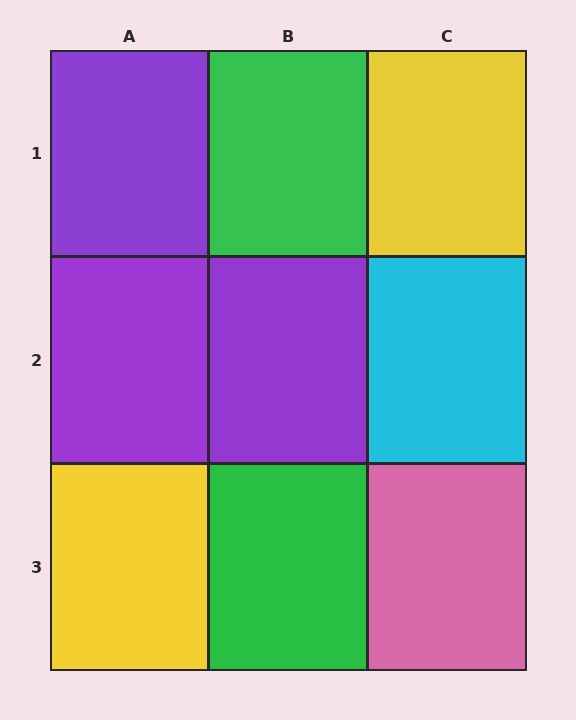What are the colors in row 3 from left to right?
Yellow, green, pink.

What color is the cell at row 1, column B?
Green.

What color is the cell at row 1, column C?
Yellow.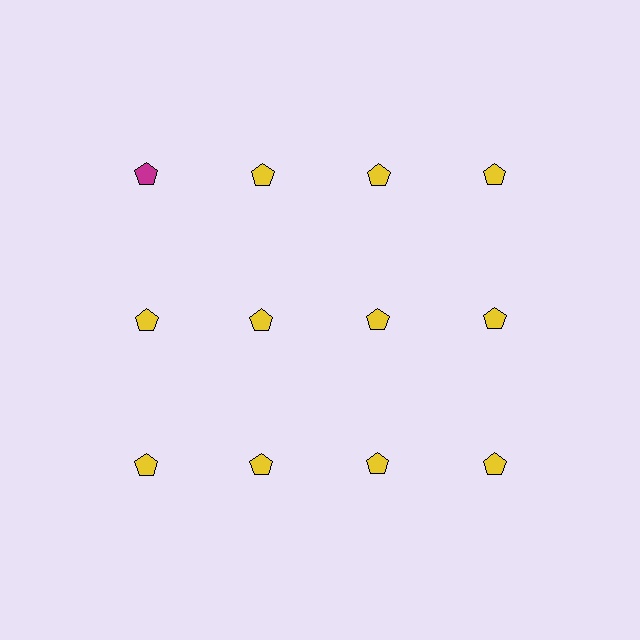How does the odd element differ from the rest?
It has a different color: magenta instead of yellow.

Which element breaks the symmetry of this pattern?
The magenta pentagon in the top row, leftmost column breaks the symmetry. All other shapes are yellow pentagons.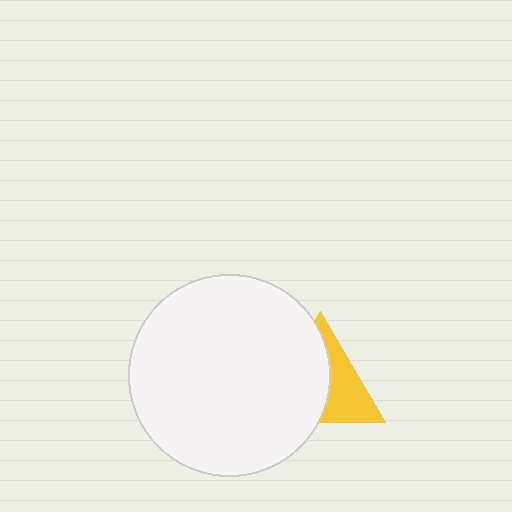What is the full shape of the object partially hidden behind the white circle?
The partially hidden object is a yellow triangle.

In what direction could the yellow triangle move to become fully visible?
The yellow triangle could move right. That would shift it out from behind the white circle entirely.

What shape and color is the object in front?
The object in front is a white circle.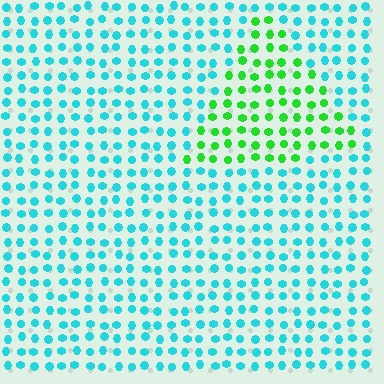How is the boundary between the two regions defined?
The boundary is defined purely by a slight shift in hue (about 59 degrees). Spacing, size, and orientation are identical on both sides.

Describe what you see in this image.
The image is filled with small cyan elements in a uniform arrangement. A triangle-shaped region is visible where the elements are tinted to a slightly different hue, forming a subtle color boundary.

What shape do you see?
I see a triangle.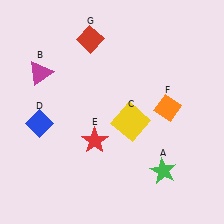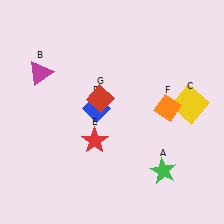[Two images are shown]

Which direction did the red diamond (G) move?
The red diamond (G) moved down.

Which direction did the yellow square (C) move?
The yellow square (C) moved right.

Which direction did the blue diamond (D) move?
The blue diamond (D) moved right.